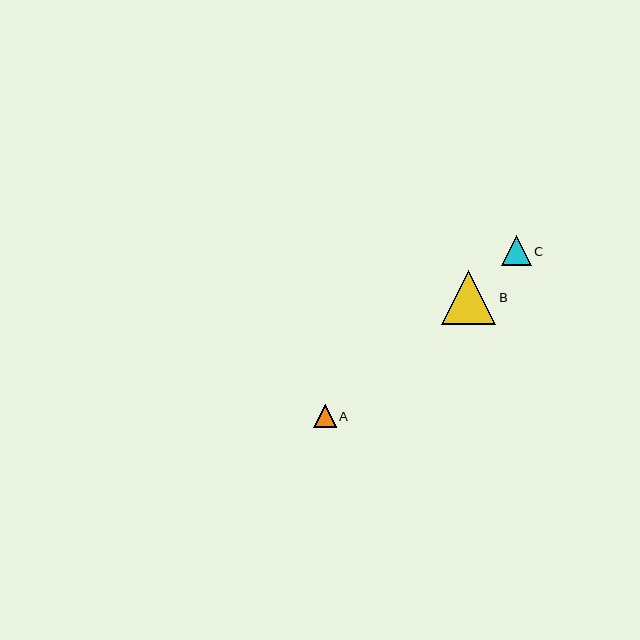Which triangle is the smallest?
Triangle A is the smallest with a size of approximately 22 pixels.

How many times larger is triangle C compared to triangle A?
Triangle C is approximately 1.3 times the size of triangle A.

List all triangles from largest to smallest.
From largest to smallest: B, C, A.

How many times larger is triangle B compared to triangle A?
Triangle B is approximately 2.4 times the size of triangle A.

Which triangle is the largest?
Triangle B is the largest with a size of approximately 54 pixels.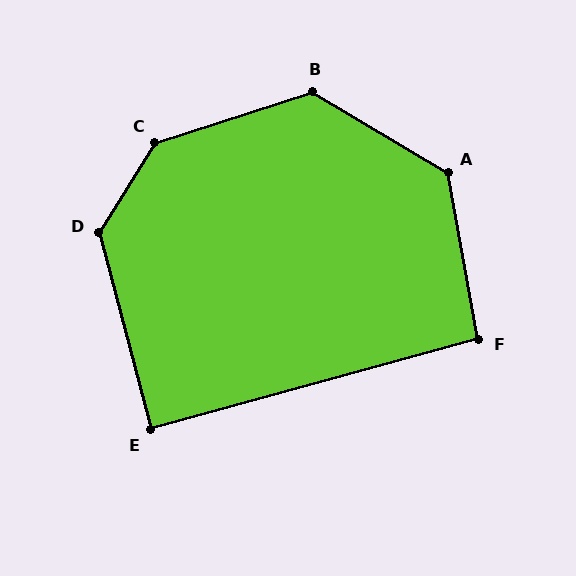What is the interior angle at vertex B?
Approximately 132 degrees (obtuse).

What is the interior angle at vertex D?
Approximately 133 degrees (obtuse).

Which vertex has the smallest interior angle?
E, at approximately 89 degrees.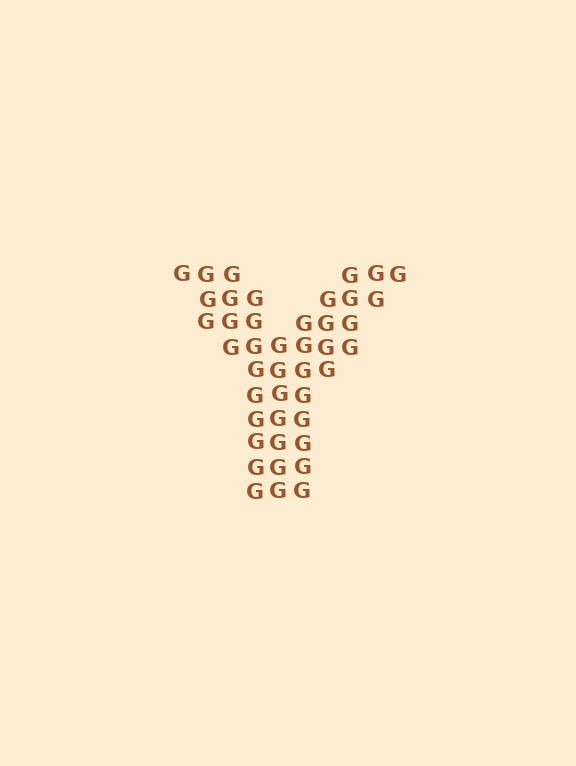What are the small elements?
The small elements are letter G's.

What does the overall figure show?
The overall figure shows the letter Y.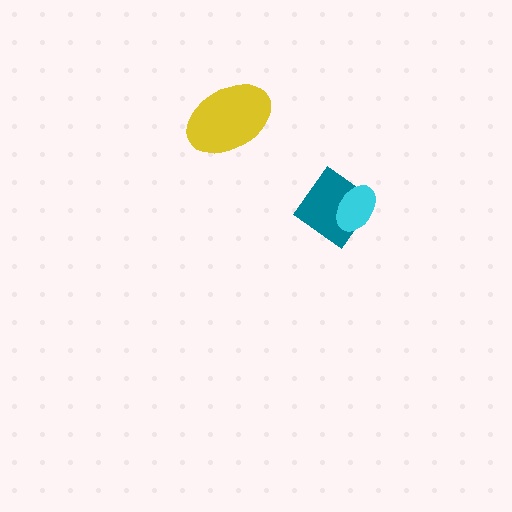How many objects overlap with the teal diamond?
1 object overlaps with the teal diamond.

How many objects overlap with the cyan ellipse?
1 object overlaps with the cyan ellipse.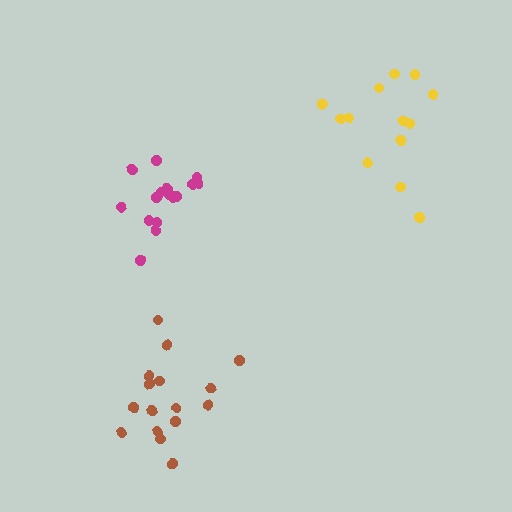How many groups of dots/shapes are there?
There are 3 groups.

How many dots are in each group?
Group 1: 16 dots, Group 2: 13 dots, Group 3: 17 dots (46 total).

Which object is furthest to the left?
The brown cluster is leftmost.